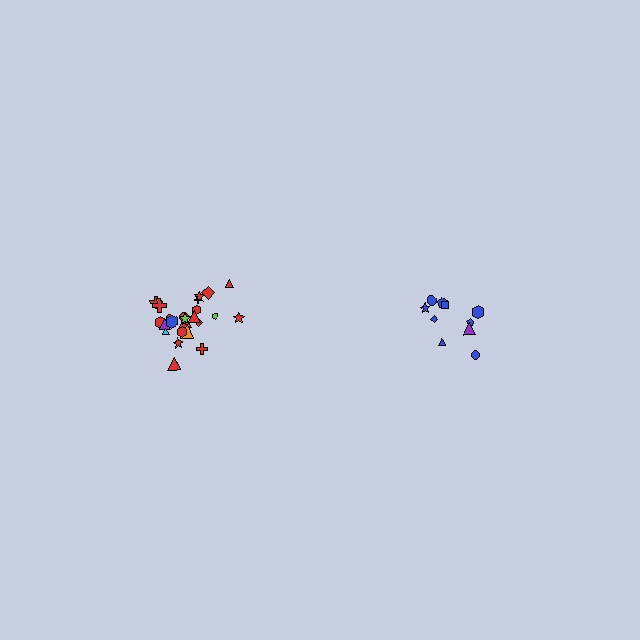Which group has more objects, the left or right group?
The left group.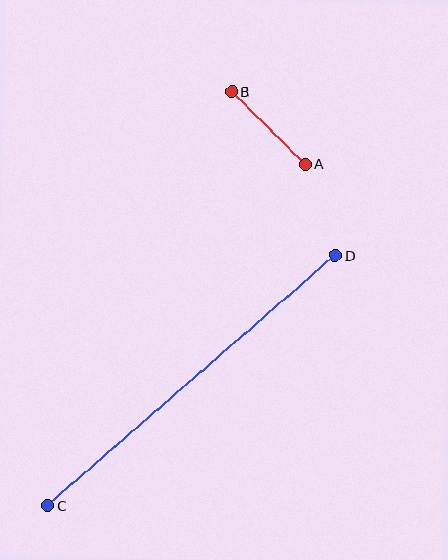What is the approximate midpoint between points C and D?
The midpoint is at approximately (191, 381) pixels.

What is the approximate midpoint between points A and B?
The midpoint is at approximately (268, 128) pixels.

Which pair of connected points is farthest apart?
Points C and D are farthest apart.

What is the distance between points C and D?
The distance is approximately 382 pixels.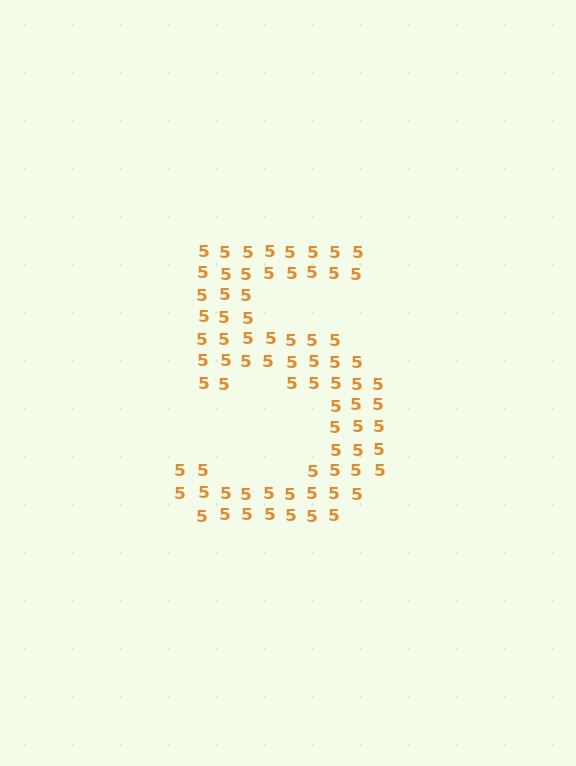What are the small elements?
The small elements are digit 5's.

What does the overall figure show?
The overall figure shows the digit 5.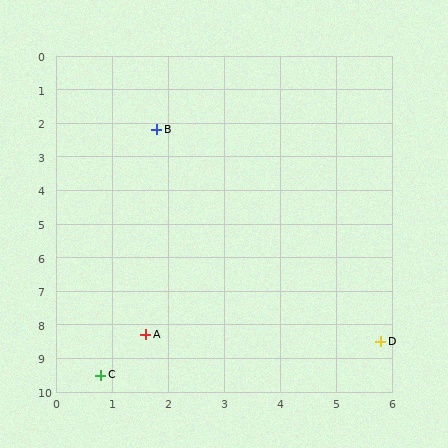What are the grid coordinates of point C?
Point C is at approximately (0.8, 9.5).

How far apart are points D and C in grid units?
Points D and C are about 5.1 grid units apart.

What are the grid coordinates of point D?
Point D is at approximately (5.8, 8.5).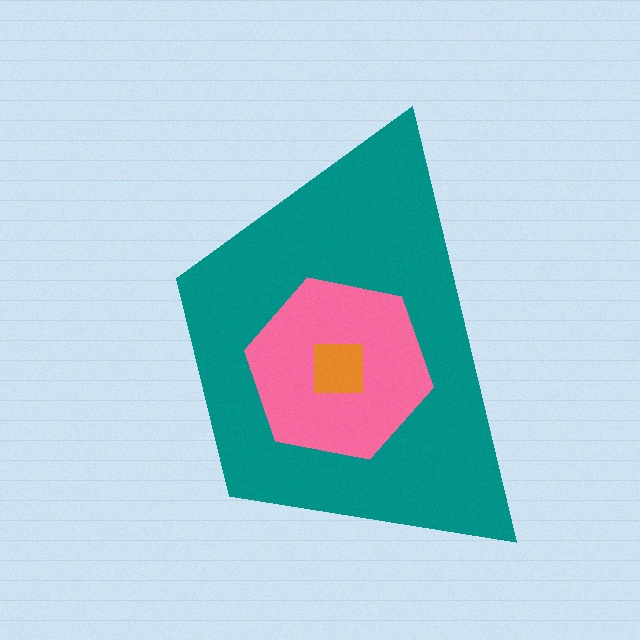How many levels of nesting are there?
3.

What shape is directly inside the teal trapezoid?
The pink hexagon.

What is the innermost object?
The orange square.